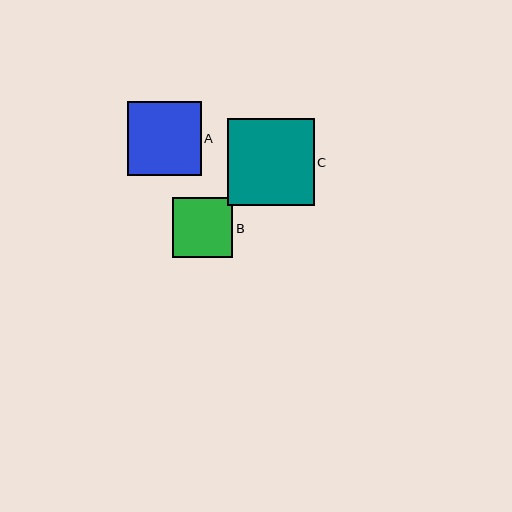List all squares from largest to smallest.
From largest to smallest: C, A, B.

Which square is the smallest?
Square B is the smallest with a size of approximately 60 pixels.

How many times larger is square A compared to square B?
Square A is approximately 1.2 times the size of square B.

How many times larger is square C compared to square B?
Square C is approximately 1.4 times the size of square B.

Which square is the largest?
Square C is the largest with a size of approximately 87 pixels.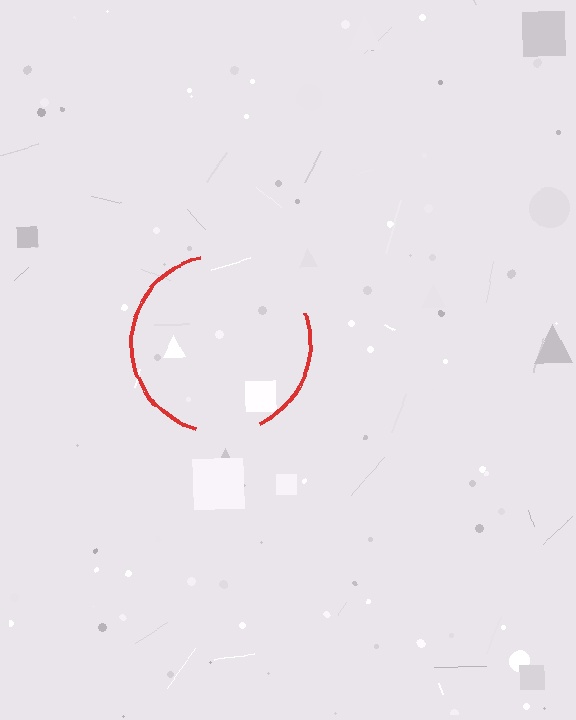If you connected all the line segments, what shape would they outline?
They would outline a circle.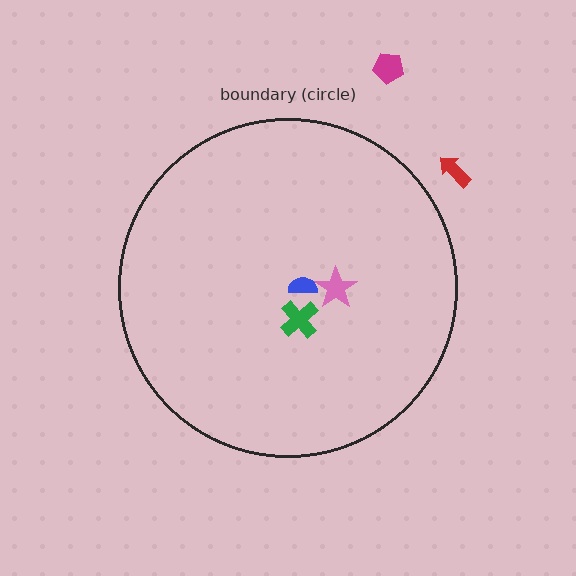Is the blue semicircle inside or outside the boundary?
Inside.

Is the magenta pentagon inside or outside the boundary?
Outside.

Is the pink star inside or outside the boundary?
Inside.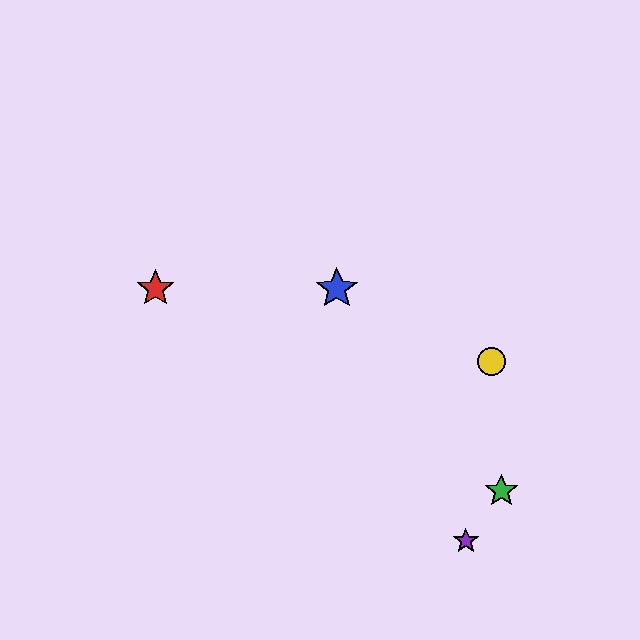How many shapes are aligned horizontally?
2 shapes (the red star, the blue star) are aligned horizontally.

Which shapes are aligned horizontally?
The red star, the blue star are aligned horizontally.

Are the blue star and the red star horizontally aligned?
Yes, both are at y≈289.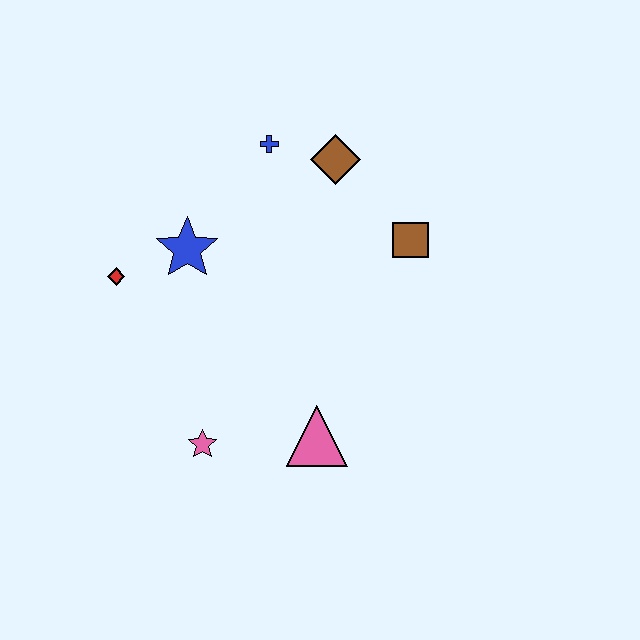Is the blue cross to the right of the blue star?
Yes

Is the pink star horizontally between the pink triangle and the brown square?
No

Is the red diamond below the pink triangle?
No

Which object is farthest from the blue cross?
The pink star is farthest from the blue cross.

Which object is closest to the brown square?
The brown diamond is closest to the brown square.